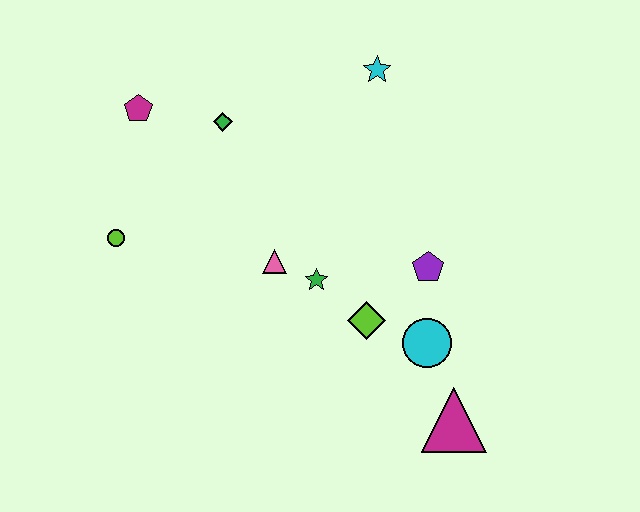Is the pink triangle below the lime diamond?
No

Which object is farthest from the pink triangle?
The magenta triangle is farthest from the pink triangle.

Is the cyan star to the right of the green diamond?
Yes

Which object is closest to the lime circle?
The magenta pentagon is closest to the lime circle.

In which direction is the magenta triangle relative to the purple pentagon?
The magenta triangle is below the purple pentagon.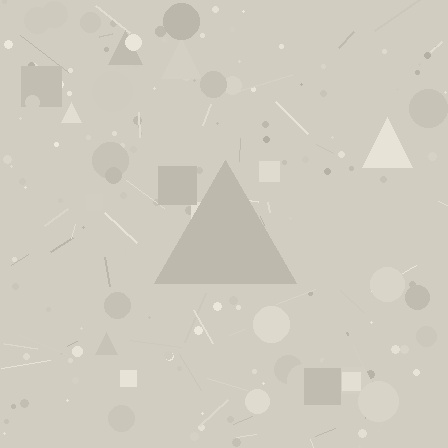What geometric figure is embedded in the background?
A triangle is embedded in the background.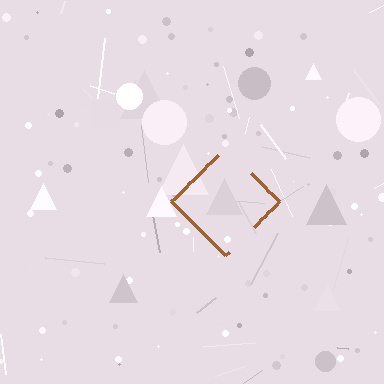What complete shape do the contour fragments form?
The contour fragments form a diamond.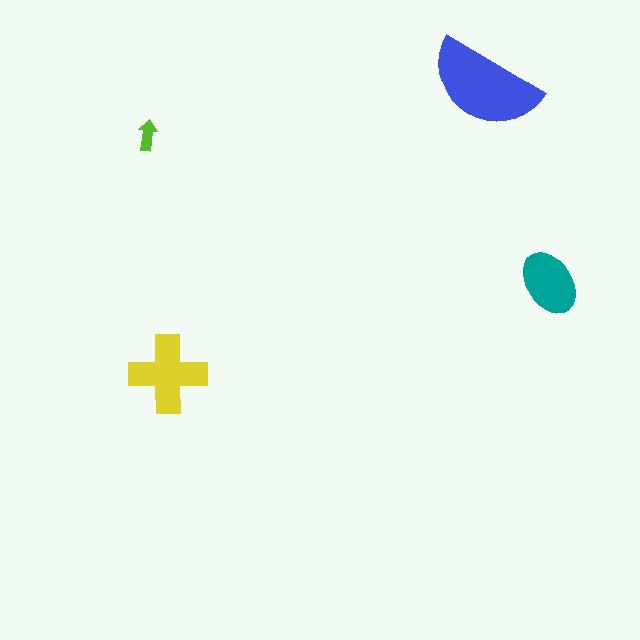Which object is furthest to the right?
The teal ellipse is rightmost.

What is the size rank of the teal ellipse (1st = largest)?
3rd.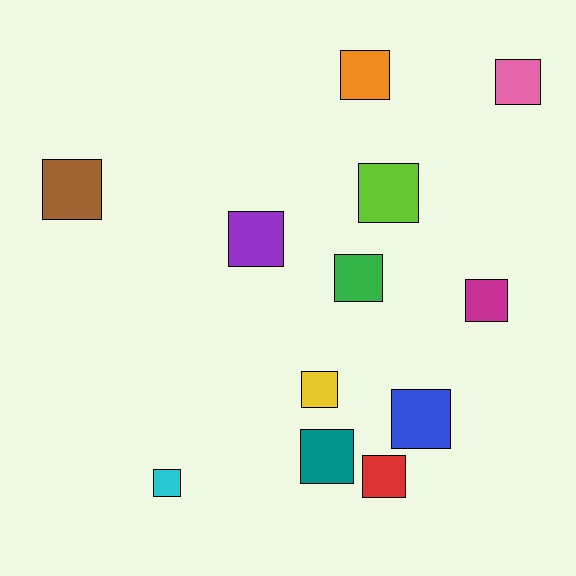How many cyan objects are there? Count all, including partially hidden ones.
There is 1 cyan object.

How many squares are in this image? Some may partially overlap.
There are 12 squares.